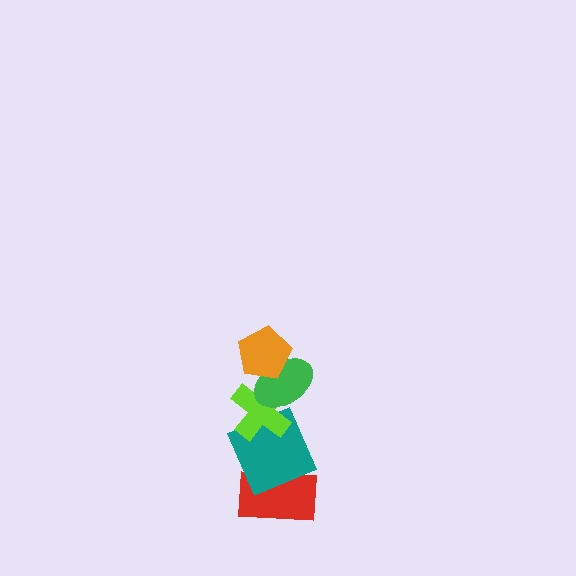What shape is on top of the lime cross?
The green ellipse is on top of the lime cross.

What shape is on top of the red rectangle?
The teal square is on top of the red rectangle.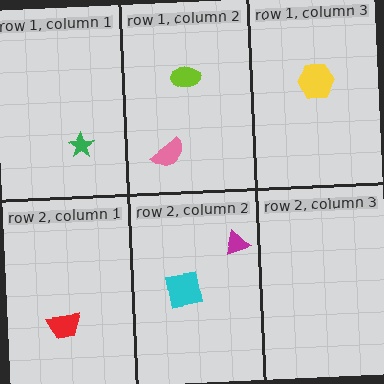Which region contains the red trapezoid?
The row 2, column 1 region.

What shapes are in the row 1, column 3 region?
The yellow hexagon.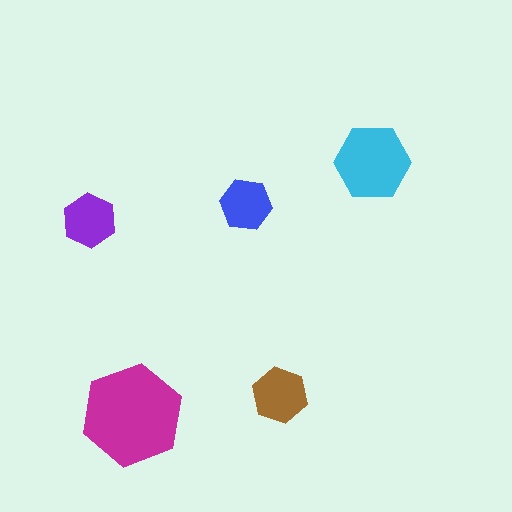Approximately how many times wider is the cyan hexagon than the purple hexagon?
About 1.5 times wider.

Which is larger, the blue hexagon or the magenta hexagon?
The magenta one.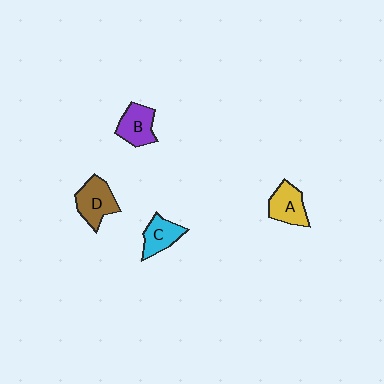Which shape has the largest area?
Shape D (brown).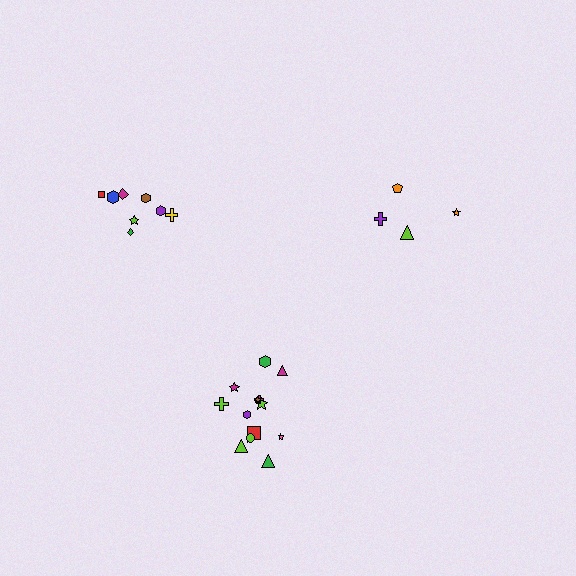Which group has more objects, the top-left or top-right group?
The top-left group.